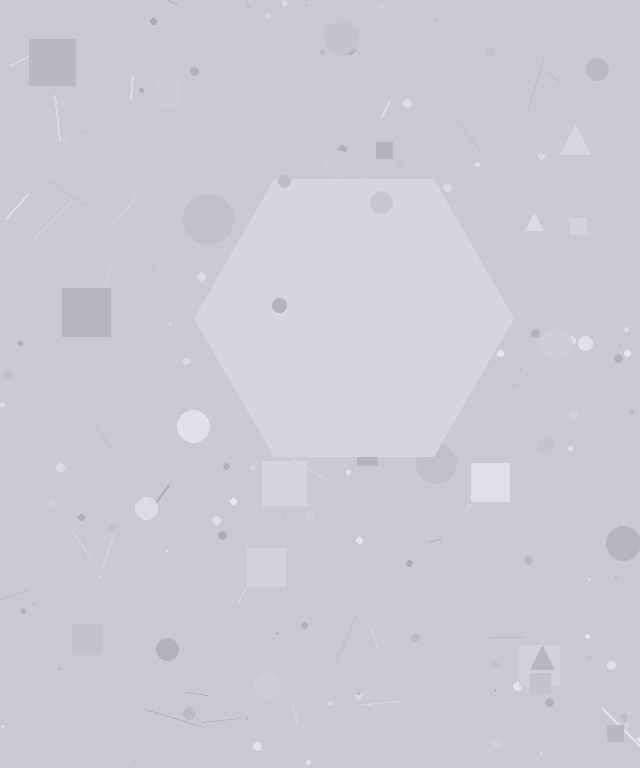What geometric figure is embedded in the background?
A hexagon is embedded in the background.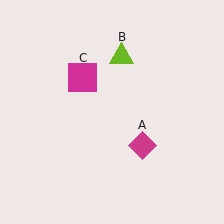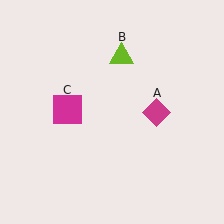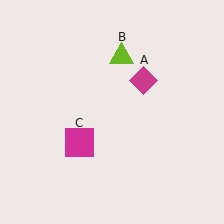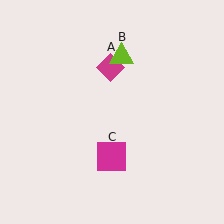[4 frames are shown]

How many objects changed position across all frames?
2 objects changed position: magenta diamond (object A), magenta square (object C).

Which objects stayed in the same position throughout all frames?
Lime triangle (object B) remained stationary.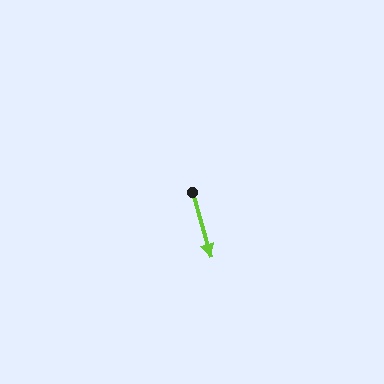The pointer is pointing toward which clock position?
Roughly 5 o'clock.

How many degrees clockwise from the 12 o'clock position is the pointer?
Approximately 164 degrees.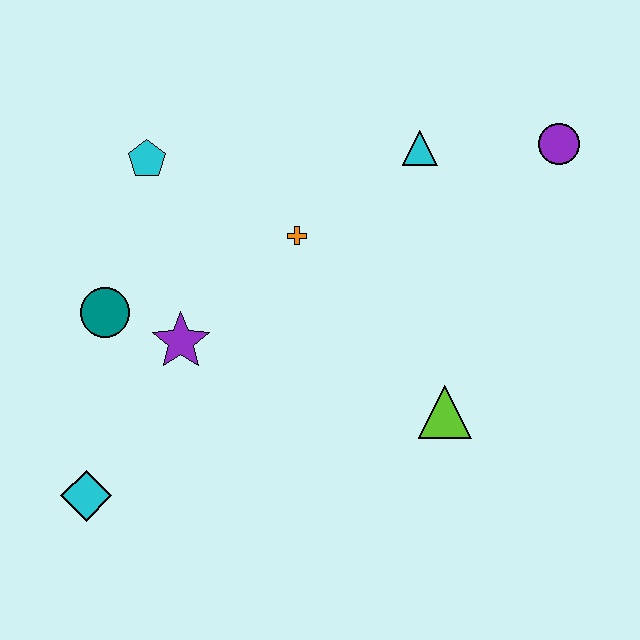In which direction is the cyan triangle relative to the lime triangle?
The cyan triangle is above the lime triangle.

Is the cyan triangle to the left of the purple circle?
Yes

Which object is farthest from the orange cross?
The cyan diamond is farthest from the orange cross.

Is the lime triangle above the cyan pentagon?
No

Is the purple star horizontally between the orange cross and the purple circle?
No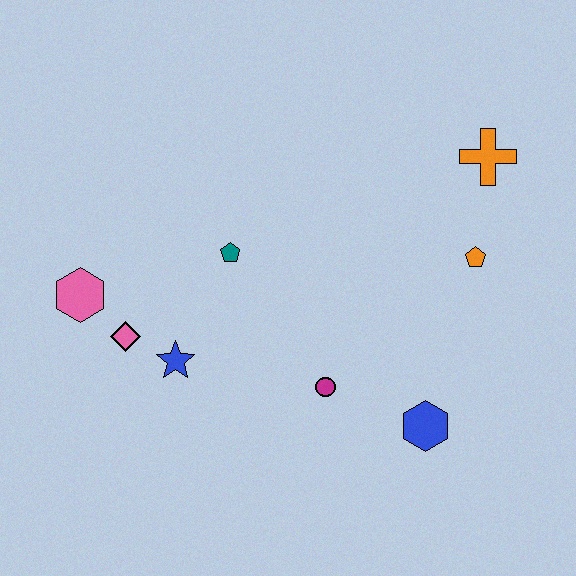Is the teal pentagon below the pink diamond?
No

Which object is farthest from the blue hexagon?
The pink hexagon is farthest from the blue hexagon.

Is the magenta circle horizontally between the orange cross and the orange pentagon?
No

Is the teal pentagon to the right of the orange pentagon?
No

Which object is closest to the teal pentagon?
The blue star is closest to the teal pentagon.